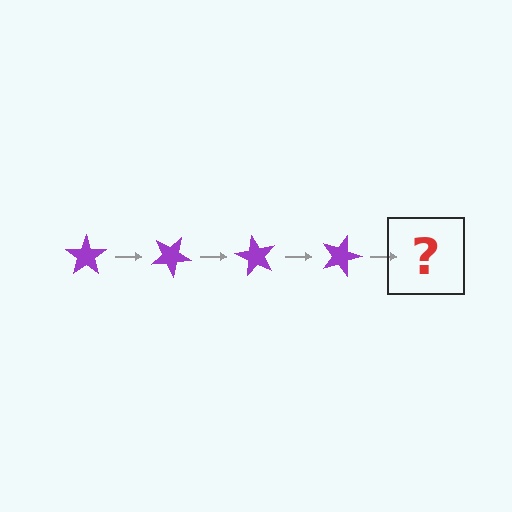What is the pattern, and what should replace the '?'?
The pattern is that the star rotates 30 degrees each step. The '?' should be a purple star rotated 120 degrees.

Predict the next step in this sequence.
The next step is a purple star rotated 120 degrees.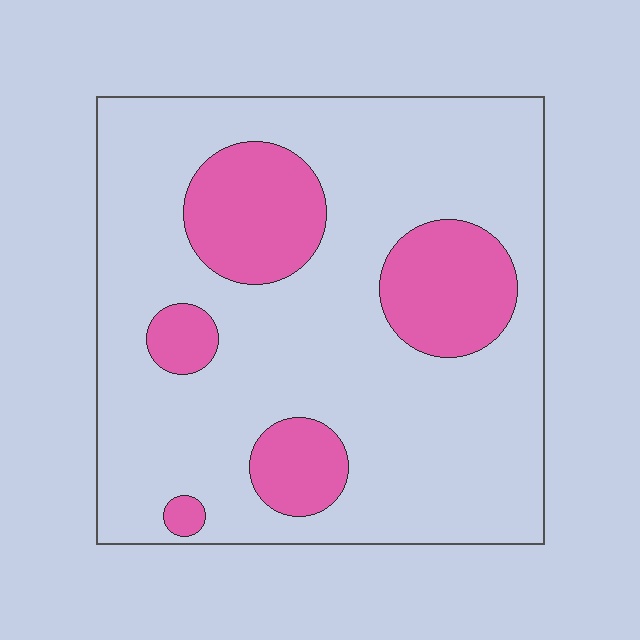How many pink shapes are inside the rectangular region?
5.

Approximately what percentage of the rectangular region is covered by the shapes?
Approximately 20%.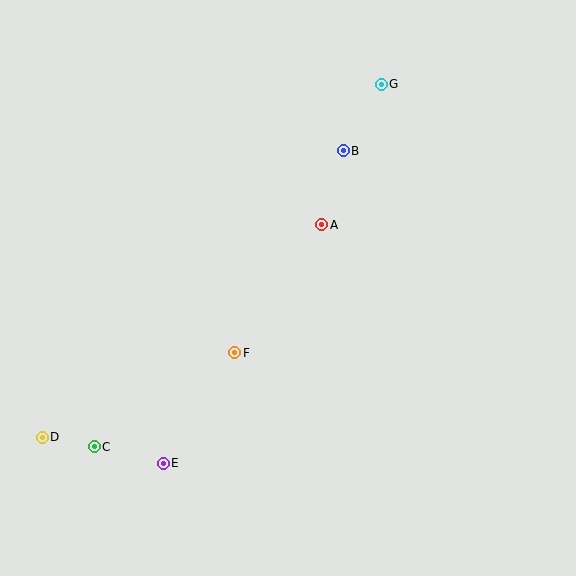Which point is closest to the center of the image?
Point A at (322, 225) is closest to the center.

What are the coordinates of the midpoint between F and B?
The midpoint between F and B is at (289, 252).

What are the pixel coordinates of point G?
Point G is at (381, 84).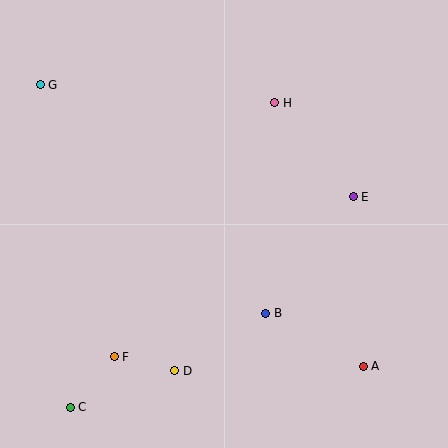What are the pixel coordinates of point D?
Point D is at (175, 371).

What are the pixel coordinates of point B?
Point B is at (266, 313).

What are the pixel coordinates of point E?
Point E is at (353, 197).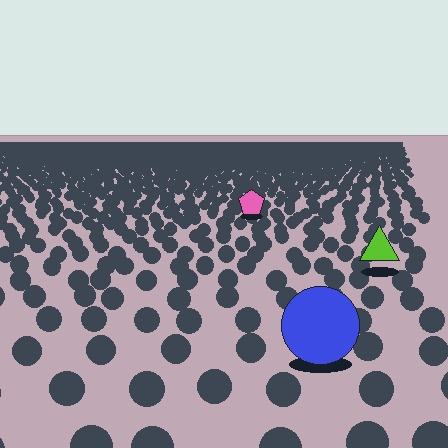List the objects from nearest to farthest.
From nearest to farthest: the blue circle, the lime triangle, the pink pentagon.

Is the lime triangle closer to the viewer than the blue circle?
No. The blue circle is closer — you can tell from the texture gradient: the ground texture is coarser near it.